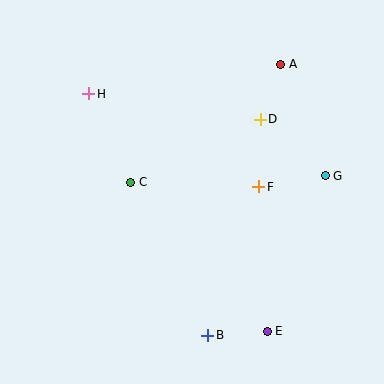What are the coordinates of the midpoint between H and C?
The midpoint between H and C is at (110, 138).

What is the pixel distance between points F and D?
The distance between F and D is 67 pixels.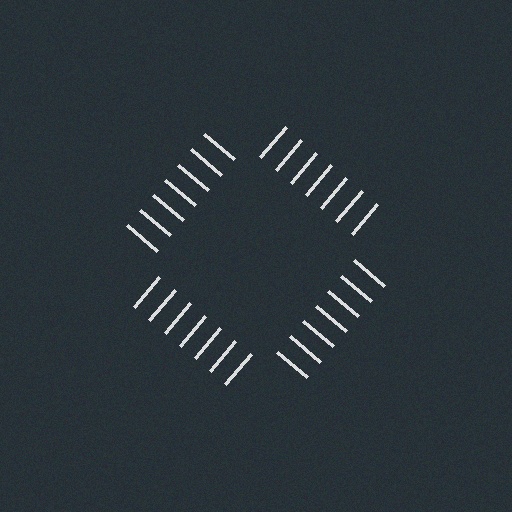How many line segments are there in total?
28 — 7 along each of the 4 edges.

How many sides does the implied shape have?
4 sides — the line-ends trace a square.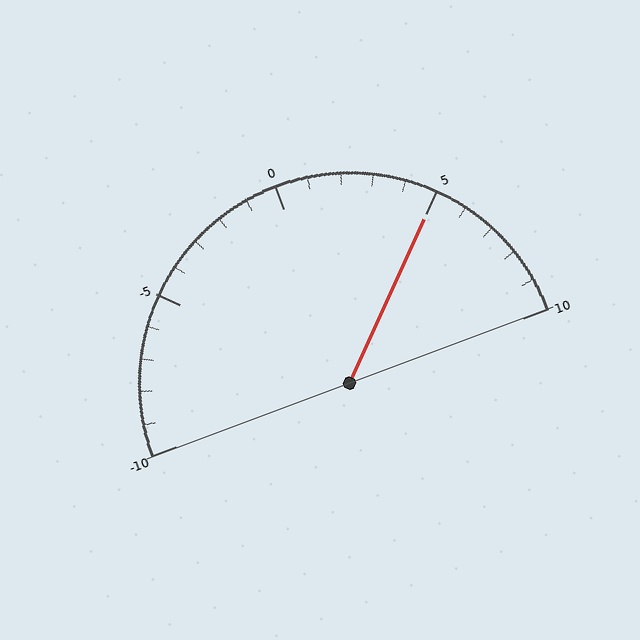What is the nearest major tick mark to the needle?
The nearest major tick mark is 5.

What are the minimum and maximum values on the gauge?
The gauge ranges from -10 to 10.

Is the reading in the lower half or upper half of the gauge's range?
The reading is in the upper half of the range (-10 to 10).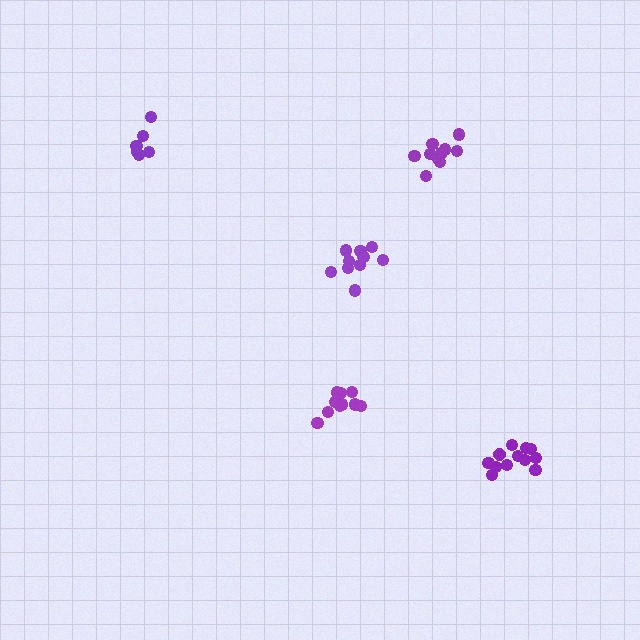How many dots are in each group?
Group 1: 6 dots, Group 2: 10 dots, Group 3: 12 dots, Group 4: 10 dots, Group 5: 10 dots (48 total).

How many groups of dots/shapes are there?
There are 5 groups.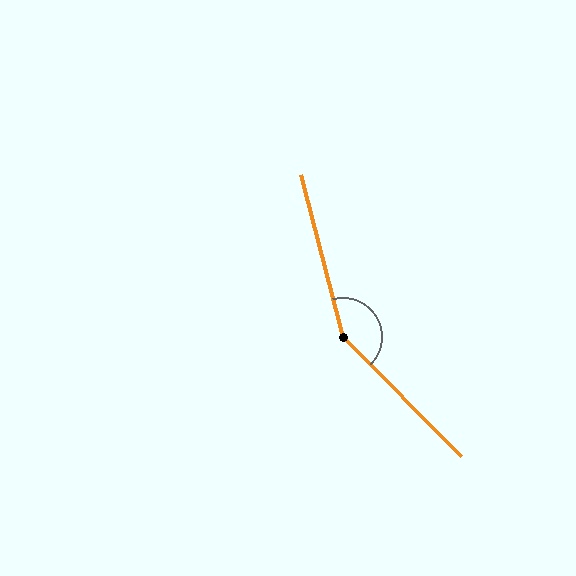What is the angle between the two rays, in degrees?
Approximately 150 degrees.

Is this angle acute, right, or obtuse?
It is obtuse.